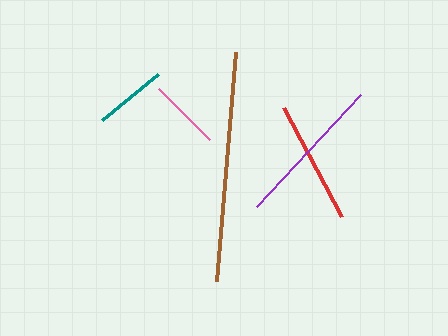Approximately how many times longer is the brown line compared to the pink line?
The brown line is approximately 3.2 times the length of the pink line.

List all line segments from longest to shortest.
From longest to shortest: brown, purple, red, pink, teal.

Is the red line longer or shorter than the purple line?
The purple line is longer than the red line.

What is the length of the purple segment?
The purple segment is approximately 153 pixels long.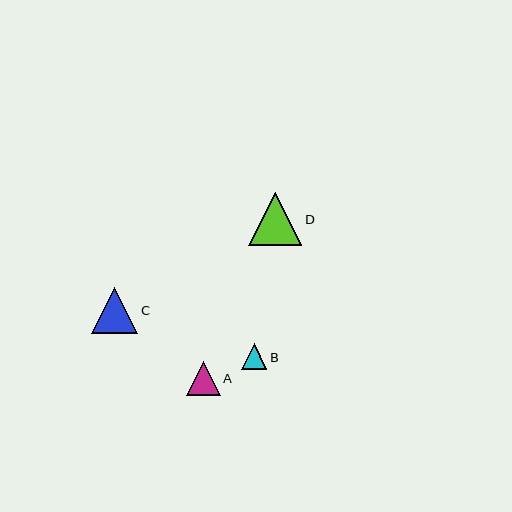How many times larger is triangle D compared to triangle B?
Triangle D is approximately 2.1 times the size of triangle B.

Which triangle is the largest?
Triangle D is the largest with a size of approximately 53 pixels.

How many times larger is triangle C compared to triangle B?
Triangle C is approximately 1.9 times the size of triangle B.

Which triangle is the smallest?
Triangle B is the smallest with a size of approximately 25 pixels.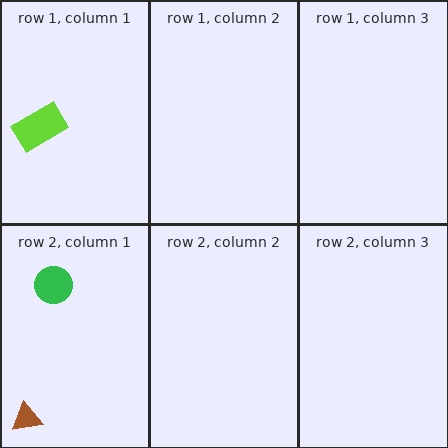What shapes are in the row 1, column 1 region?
The lime rectangle.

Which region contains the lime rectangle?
The row 1, column 1 region.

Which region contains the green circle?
The row 2, column 1 region.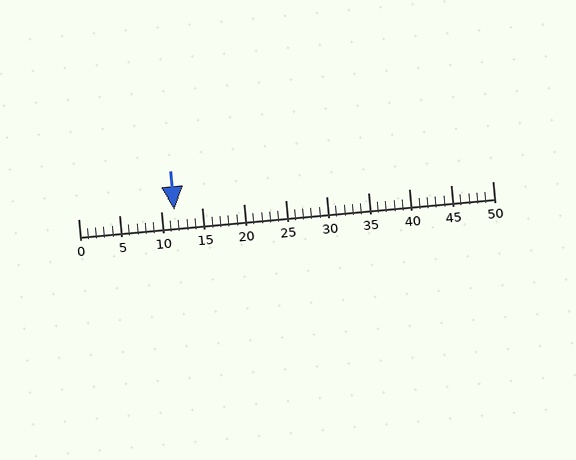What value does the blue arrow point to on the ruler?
The blue arrow points to approximately 12.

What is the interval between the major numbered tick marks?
The major tick marks are spaced 5 units apart.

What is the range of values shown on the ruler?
The ruler shows values from 0 to 50.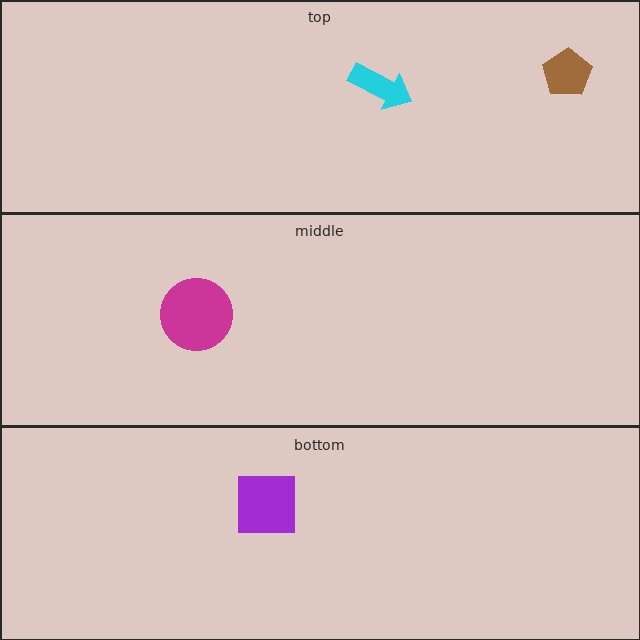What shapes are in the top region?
The brown pentagon, the cyan arrow.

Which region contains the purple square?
The bottom region.